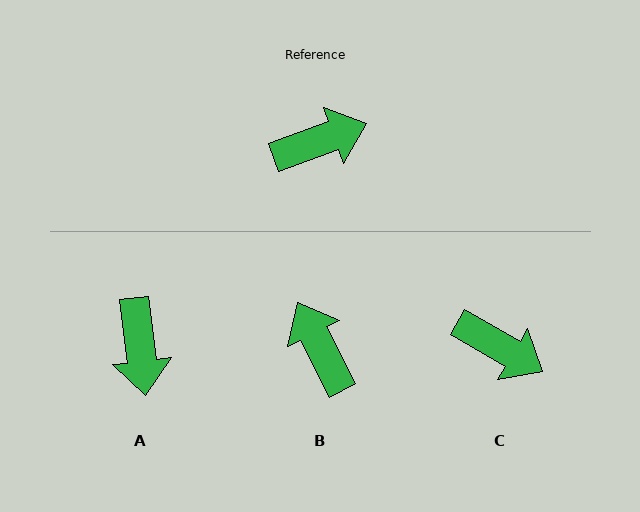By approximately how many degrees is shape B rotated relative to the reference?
Approximately 97 degrees counter-clockwise.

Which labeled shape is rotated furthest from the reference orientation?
A, about 103 degrees away.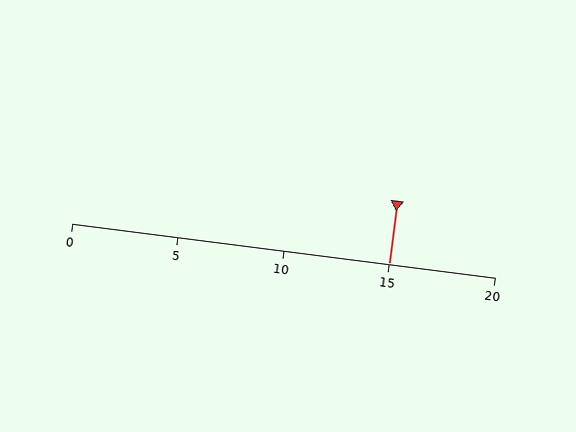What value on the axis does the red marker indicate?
The marker indicates approximately 15.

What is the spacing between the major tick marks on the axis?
The major ticks are spaced 5 apart.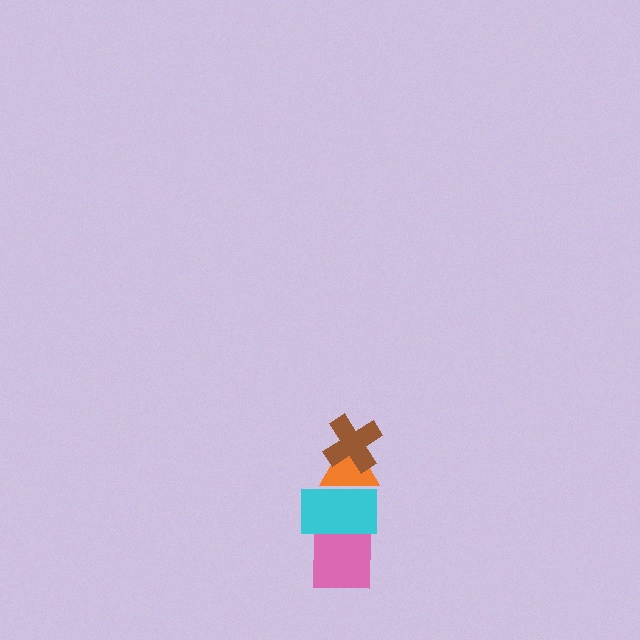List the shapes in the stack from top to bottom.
From top to bottom: the brown cross, the orange triangle, the cyan rectangle, the pink square.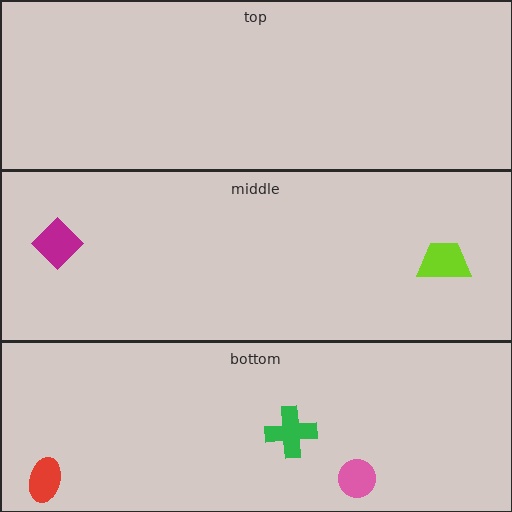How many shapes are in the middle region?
2.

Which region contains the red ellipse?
The bottom region.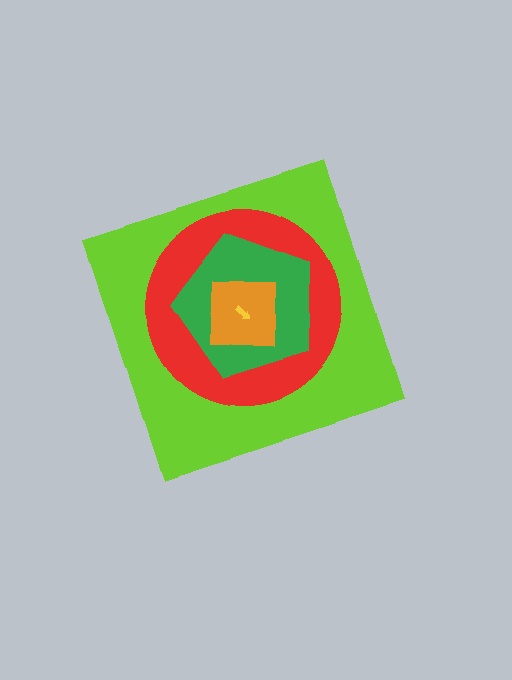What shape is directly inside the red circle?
The green pentagon.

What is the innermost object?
The yellow arrow.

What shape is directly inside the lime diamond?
The red circle.